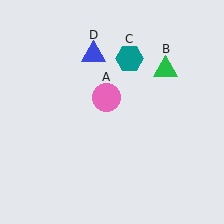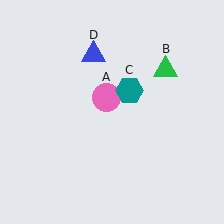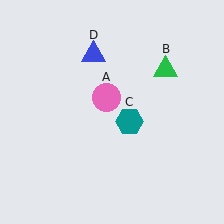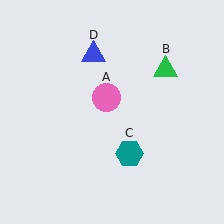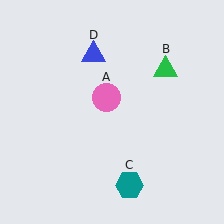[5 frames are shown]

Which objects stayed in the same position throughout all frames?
Pink circle (object A) and green triangle (object B) and blue triangle (object D) remained stationary.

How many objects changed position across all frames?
1 object changed position: teal hexagon (object C).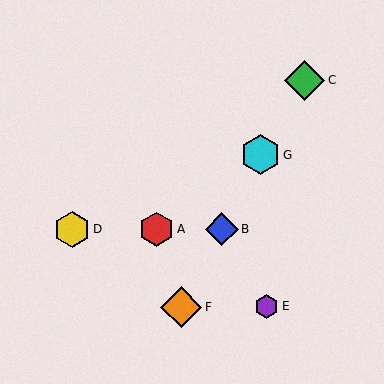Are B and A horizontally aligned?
Yes, both are at y≈229.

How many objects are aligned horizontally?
3 objects (A, B, D) are aligned horizontally.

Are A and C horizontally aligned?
No, A is at y≈229 and C is at y≈80.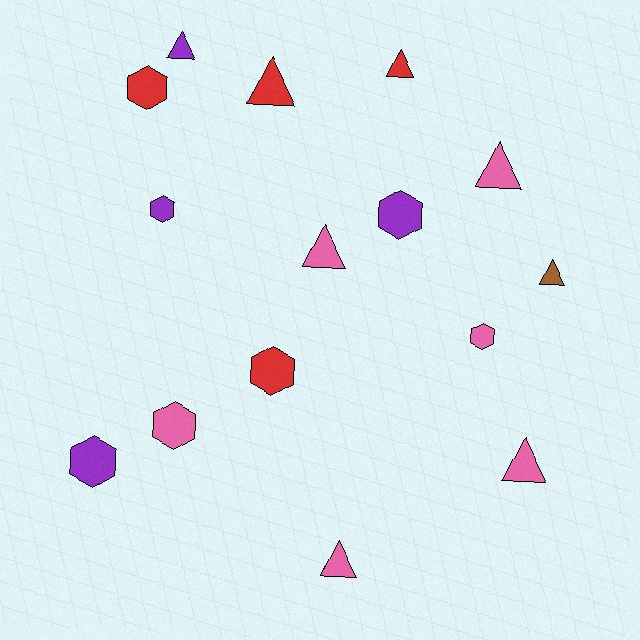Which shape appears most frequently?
Triangle, with 8 objects.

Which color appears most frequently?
Pink, with 6 objects.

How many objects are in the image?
There are 15 objects.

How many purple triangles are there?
There is 1 purple triangle.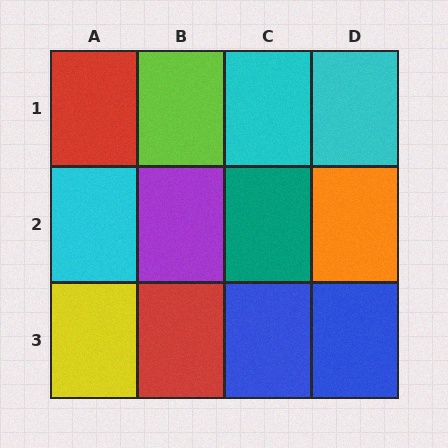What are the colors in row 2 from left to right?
Cyan, purple, teal, orange.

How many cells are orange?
1 cell is orange.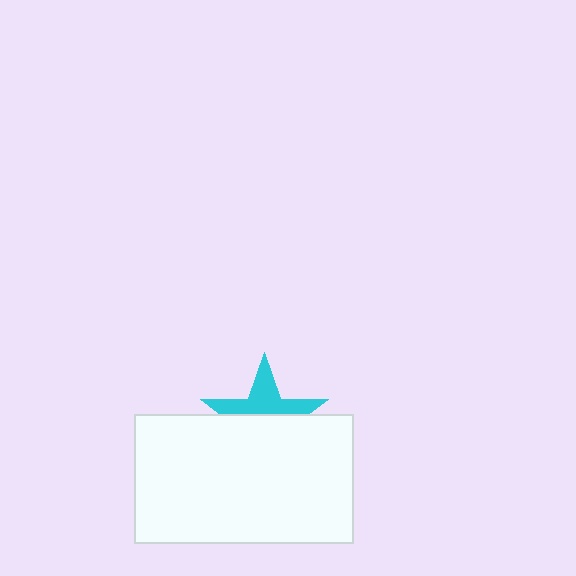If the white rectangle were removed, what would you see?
You would see the complete cyan star.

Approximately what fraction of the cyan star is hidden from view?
Roughly 56% of the cyan star is hidden behind the white rectangle.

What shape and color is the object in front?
The object in front is a white rectangle.